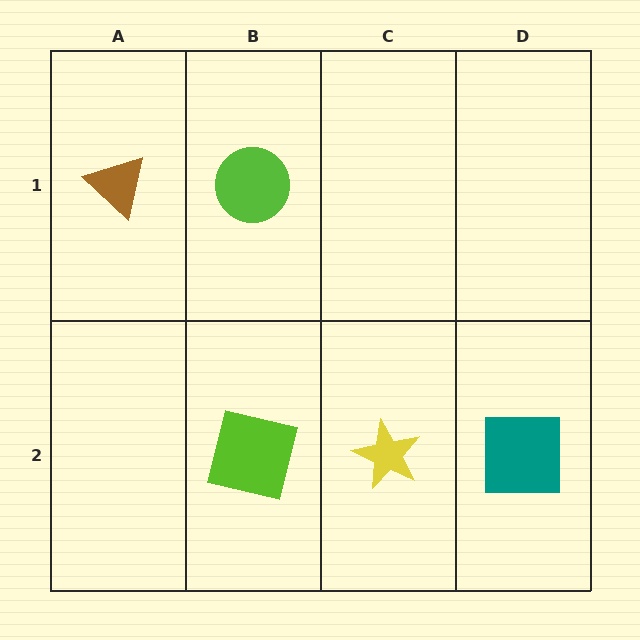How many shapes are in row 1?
2 shapes.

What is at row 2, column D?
A teal square.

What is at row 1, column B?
A lime circle.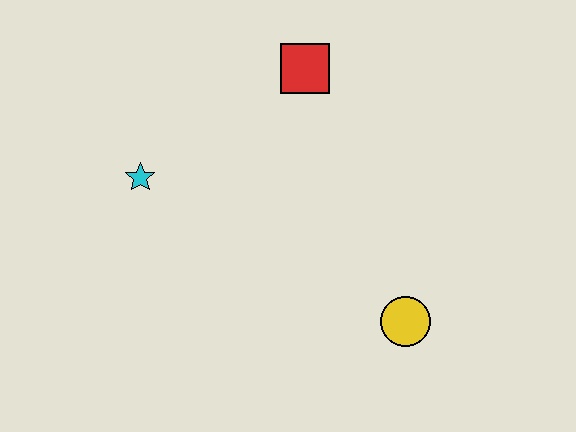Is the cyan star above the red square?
No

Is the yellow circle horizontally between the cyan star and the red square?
No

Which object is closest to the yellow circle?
The red square is closest to the yellow circle.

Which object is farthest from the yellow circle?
The cyan star is farthest from the yellow circle.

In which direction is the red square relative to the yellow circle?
The red square is above the yellow circle.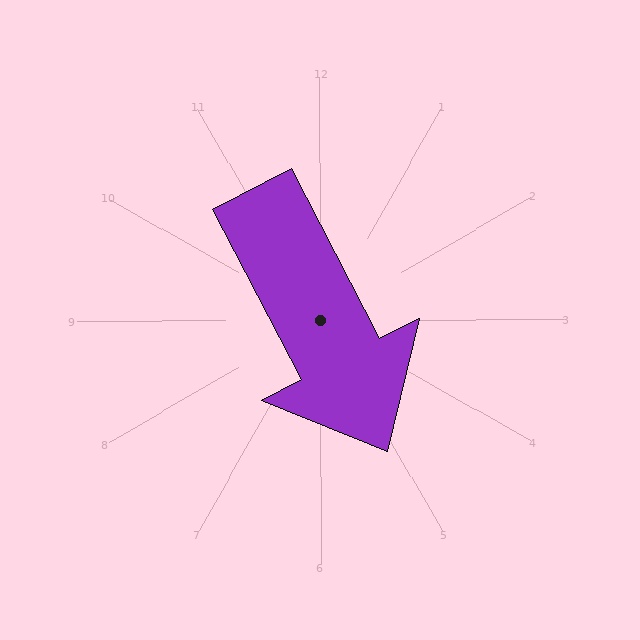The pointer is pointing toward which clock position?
Roughly 5 o'clock.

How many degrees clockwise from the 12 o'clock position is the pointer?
Approximately 153 degrees.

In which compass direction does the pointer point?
Southeast.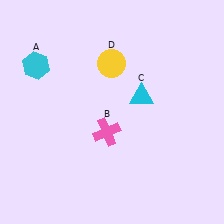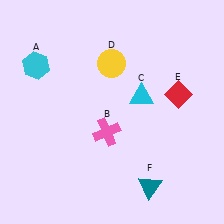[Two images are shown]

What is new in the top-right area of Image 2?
A red diamond (E) was added in the top-right area of Image 2.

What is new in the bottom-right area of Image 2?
A teal triangle (F) was added in the bottom-right area of Image 2.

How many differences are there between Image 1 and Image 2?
There are 2 differences between the two images.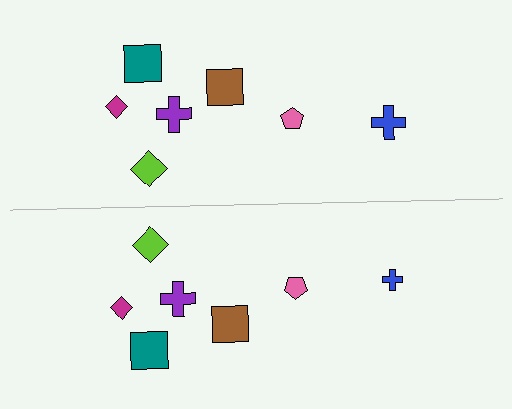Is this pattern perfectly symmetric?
No, the pattern is not perfectly symmetric. The blue cross on the bottom side has a different size than its mirror counterpart.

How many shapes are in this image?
There are 14 shapes in this image.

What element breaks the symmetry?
The blue cross on the bottom side has a different size than its mirror counterpart.